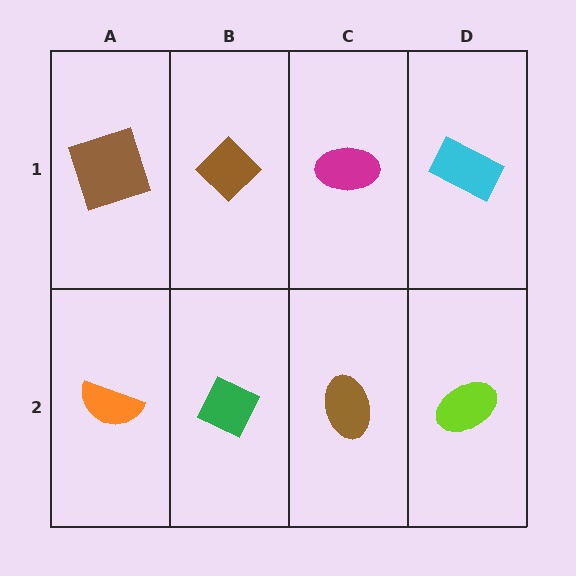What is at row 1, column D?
A cyan rectangle.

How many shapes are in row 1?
4 shapes.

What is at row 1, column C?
A magenta ellipse.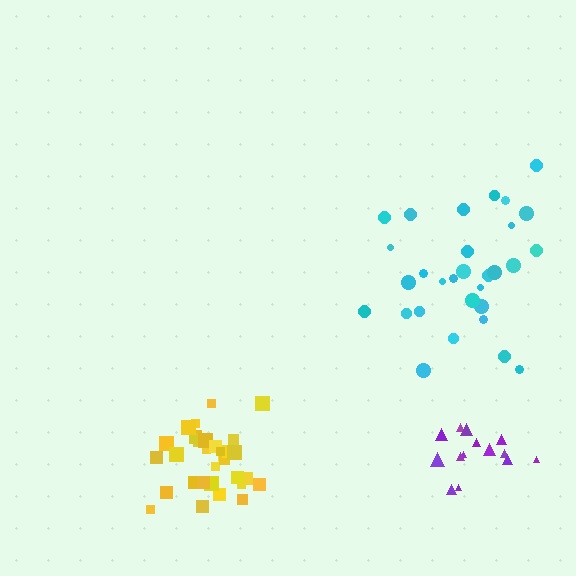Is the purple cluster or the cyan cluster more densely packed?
Purple.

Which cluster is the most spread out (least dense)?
Cyan.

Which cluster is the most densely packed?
Yellow.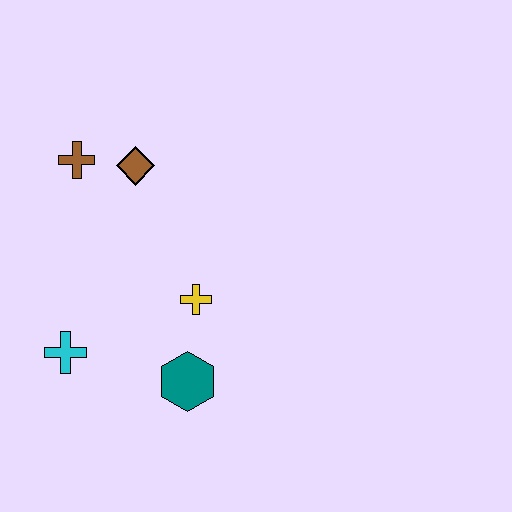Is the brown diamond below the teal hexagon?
No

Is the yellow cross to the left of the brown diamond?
No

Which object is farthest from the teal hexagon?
The brown cross is farthest from the teal hexagon.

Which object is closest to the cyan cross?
The teal hexagon is closest to the cyan cross.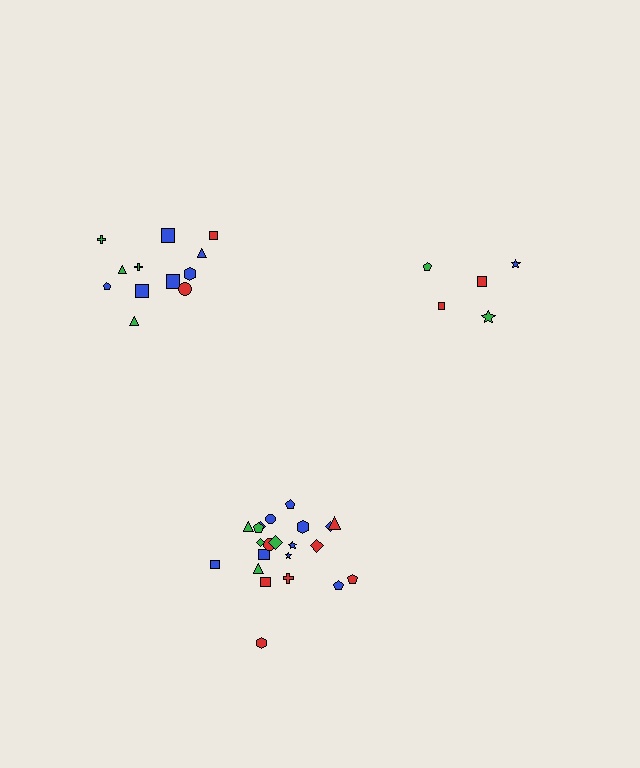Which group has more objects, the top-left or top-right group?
The top-left group.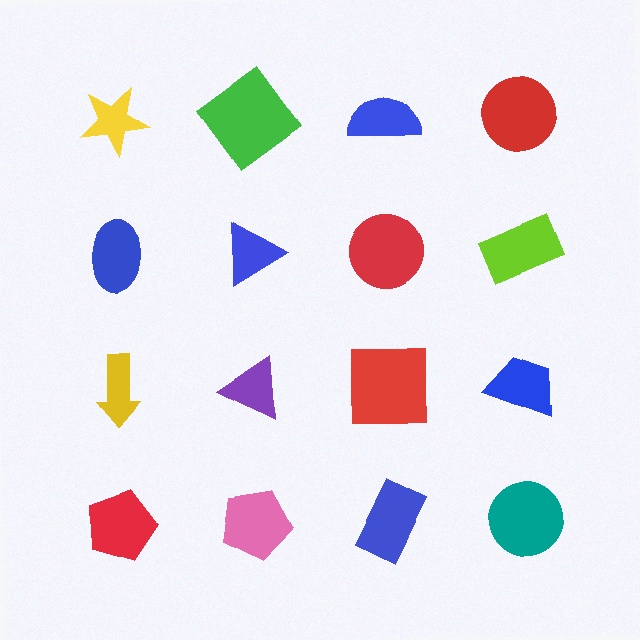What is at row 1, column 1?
A yellow star.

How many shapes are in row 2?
4 shapes.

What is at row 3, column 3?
A red square.